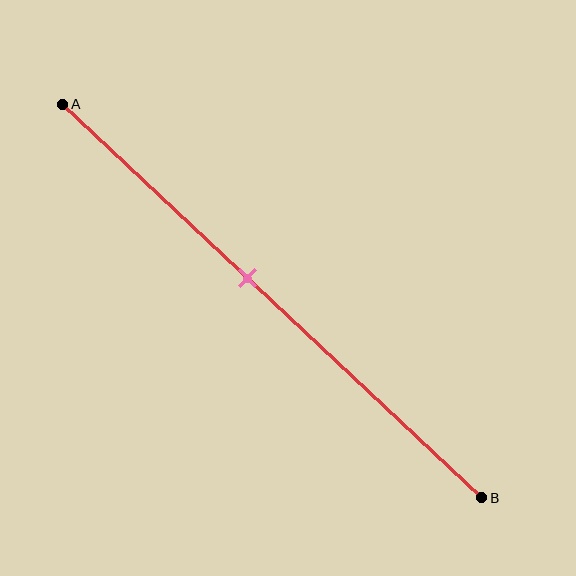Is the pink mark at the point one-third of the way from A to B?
No, the mark is at about 45% from A, not at the 33% one-third point.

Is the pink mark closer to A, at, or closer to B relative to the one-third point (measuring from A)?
The pink mark is closer to point B than the one-third point of segment AB.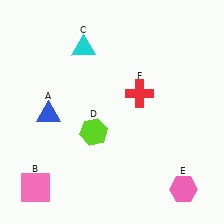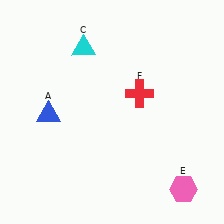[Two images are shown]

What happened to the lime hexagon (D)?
The lime hexagon (D) was removed in Image 2. It was in the bottom-left area of Image 1.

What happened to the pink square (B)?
The pink square (B) was removed in Image 2. It was in the bottom-left area of Image 1.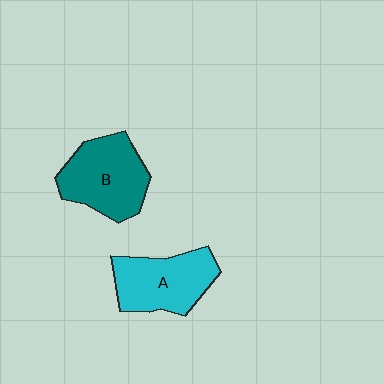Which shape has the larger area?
Shape B (teal).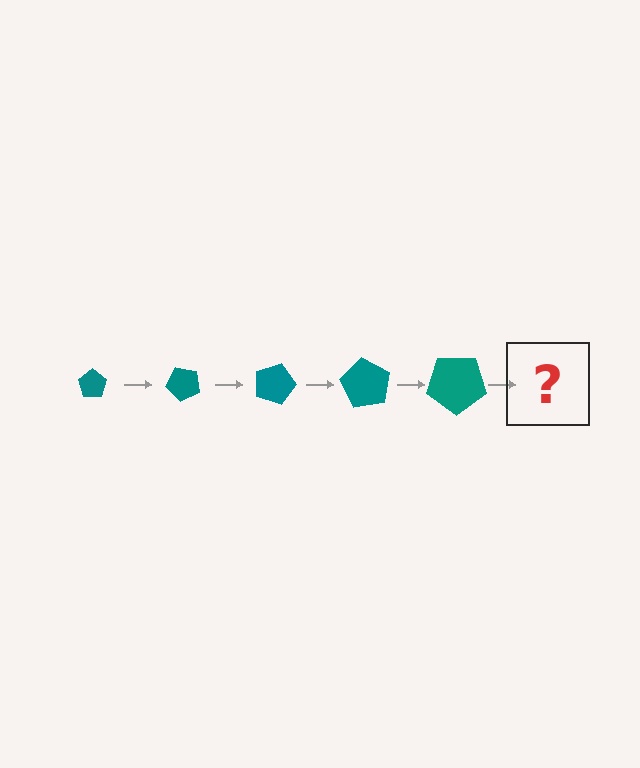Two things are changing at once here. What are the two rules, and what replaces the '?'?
The two rules are that the pentagon grows larger each step and it rotates 45 degrees each step. The '?' should be a pentagon, larger than the previous one and rotated 225 degrees from the start.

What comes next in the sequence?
The next element should be a pentagon, larger than the previous one and rotated 225 degrees from the start.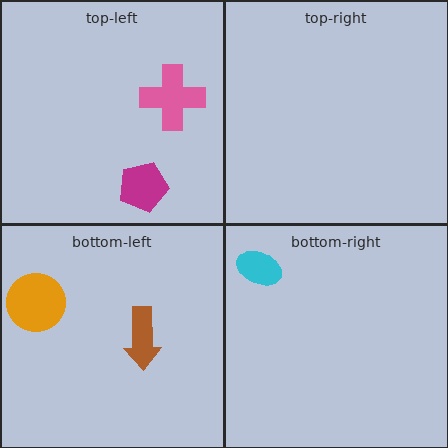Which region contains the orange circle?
The bottom-left region.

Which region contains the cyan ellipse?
The bottom-right region.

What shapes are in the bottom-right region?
The cyan ellipse.